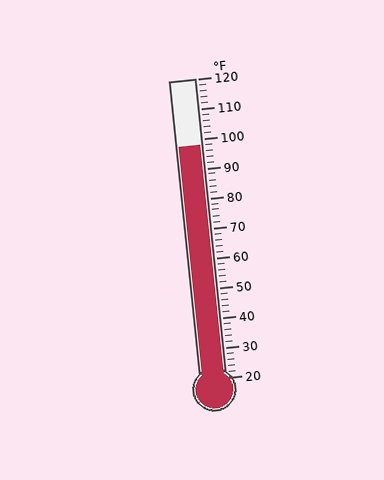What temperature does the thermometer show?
The thermometer shows approximately 98°F.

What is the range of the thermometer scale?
The thermometer scale ranges from 20°F to 120°F.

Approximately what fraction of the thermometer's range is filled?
The thermometer is filled to approximately 80% of its range.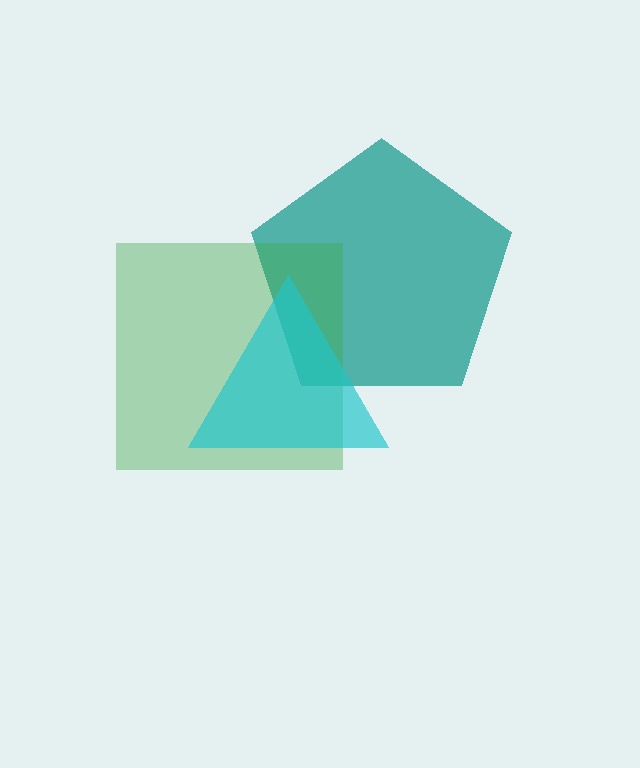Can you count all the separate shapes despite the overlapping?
Yes, there are 3 separate shapes.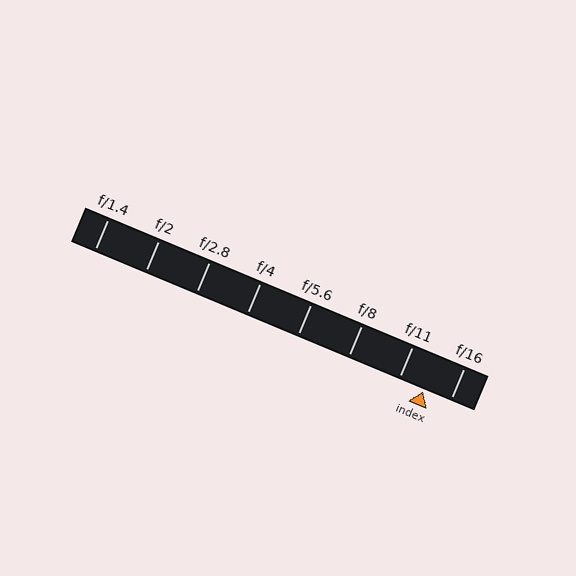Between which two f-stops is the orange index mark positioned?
The index mark is between f/11 and f/16.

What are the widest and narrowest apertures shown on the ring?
The widest aperture shown is f/1.4 and the narrowest is f/16.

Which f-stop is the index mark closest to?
The index mark is closest to f/11.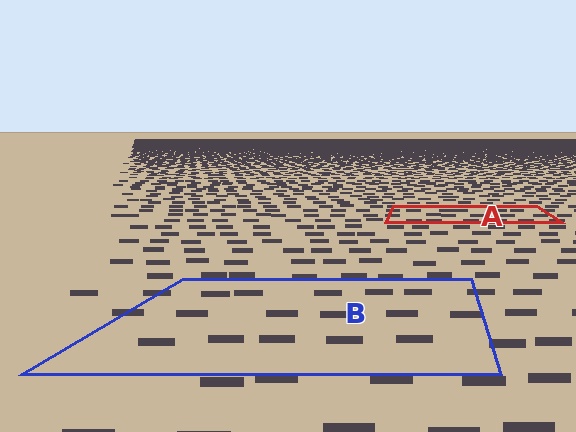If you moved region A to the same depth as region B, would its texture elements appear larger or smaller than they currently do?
They would appear larger. At a closer depth, the same texture elements are projected at a bigger on-screen size.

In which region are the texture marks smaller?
The texture marks are smaller in region A, because it is farther away.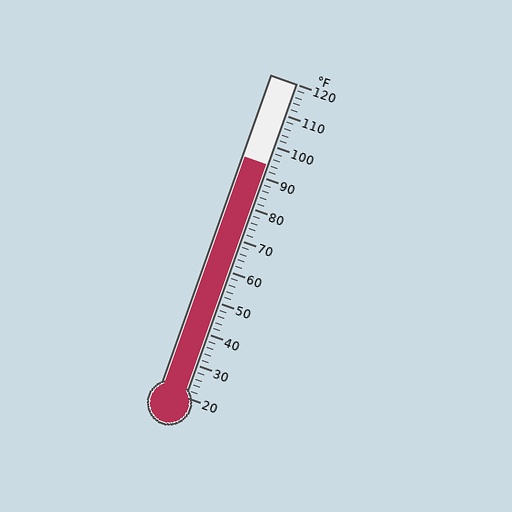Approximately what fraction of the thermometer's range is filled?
The thermometer is filled to approximately 75% of its range.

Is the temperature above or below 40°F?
The temperature is above 40°F.